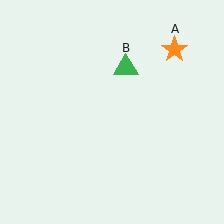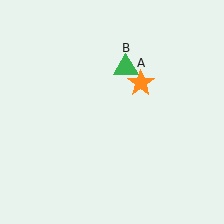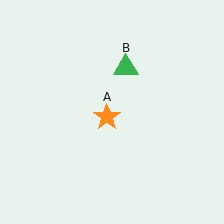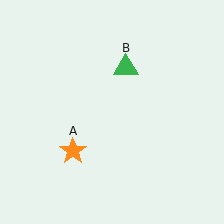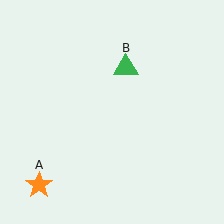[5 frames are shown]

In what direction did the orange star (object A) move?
The orange star (object A) moved down and to the left.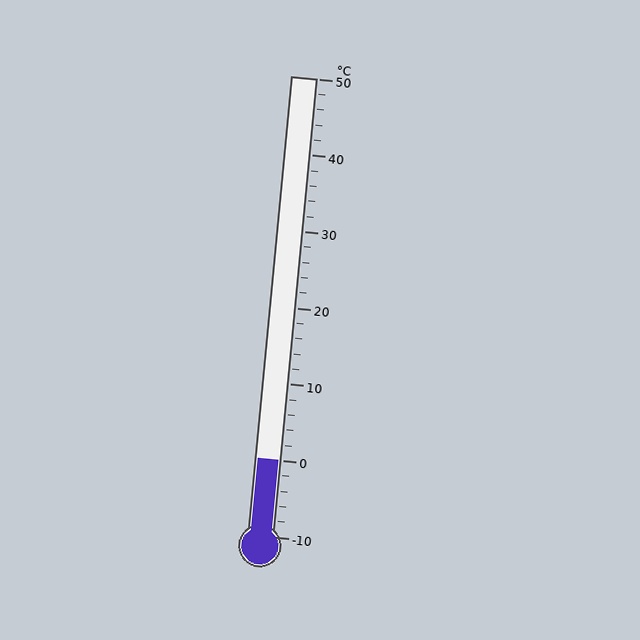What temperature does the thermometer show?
The thermometer shows approximately 0°C.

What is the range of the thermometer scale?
The thermometer scale ranges from -10°C to 50°C.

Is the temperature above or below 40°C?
The temperature is below 40°C.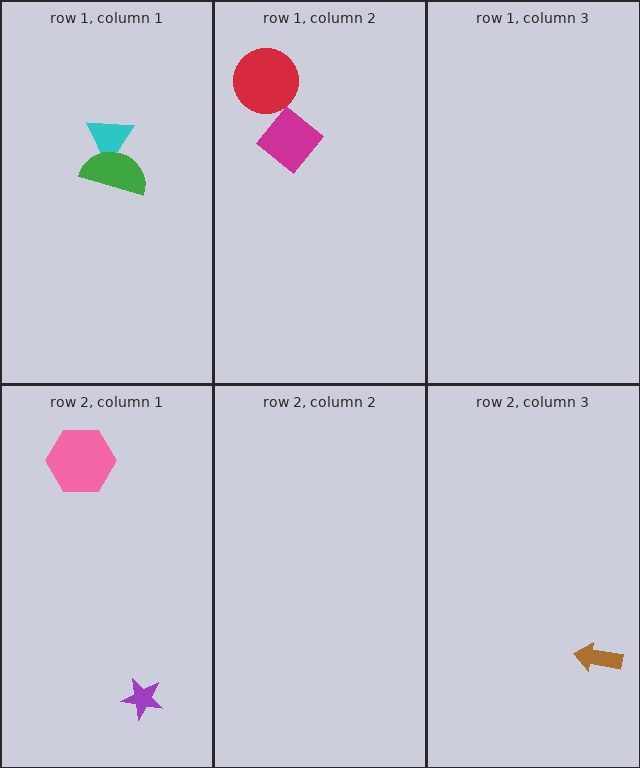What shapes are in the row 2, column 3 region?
The brown arrow.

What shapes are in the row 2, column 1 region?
The pink hexagon, the purple star.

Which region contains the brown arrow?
The row 2, column 3 region.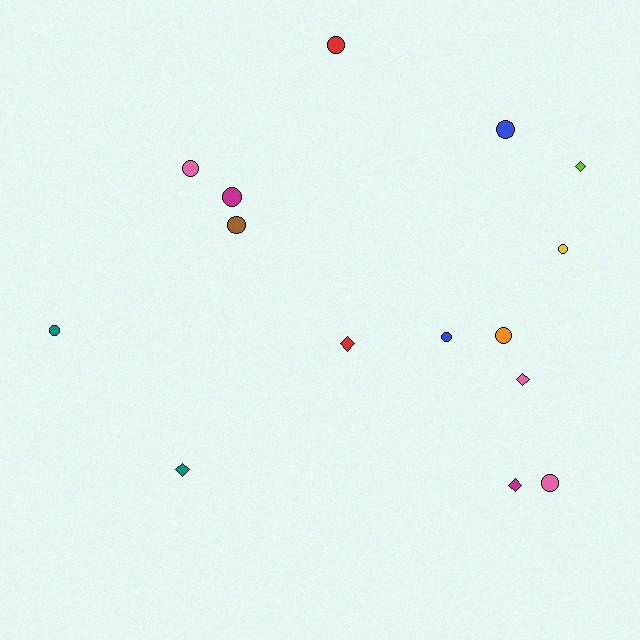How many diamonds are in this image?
There are 5 diamonds.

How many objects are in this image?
There are 15 objects.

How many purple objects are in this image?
There are no purple objects.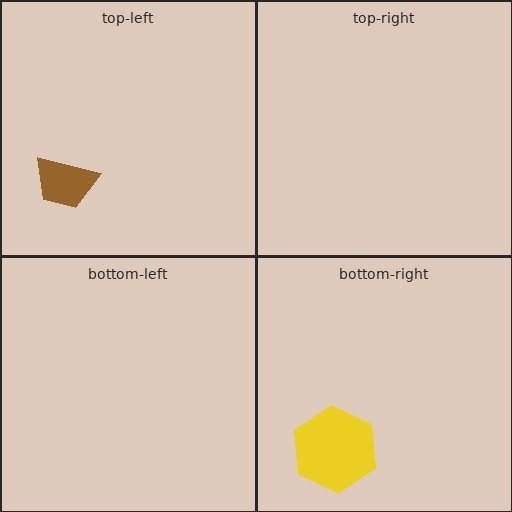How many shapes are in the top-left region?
1.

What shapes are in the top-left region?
The brown trapezoid.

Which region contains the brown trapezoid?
The top-left region.